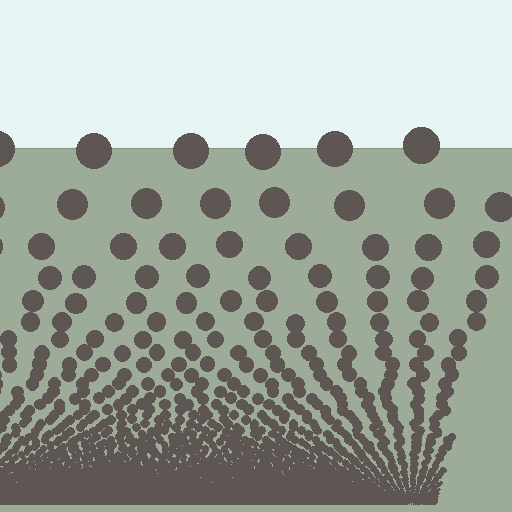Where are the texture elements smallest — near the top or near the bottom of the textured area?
Near the bottom.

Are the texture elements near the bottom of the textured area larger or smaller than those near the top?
Smaller. The gradient is inverted — elements near the bottom are smaller and denser.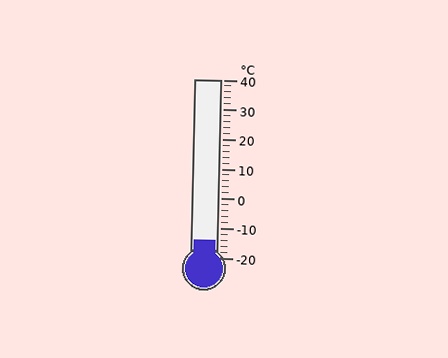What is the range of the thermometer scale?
The thermometer scale ranges from -20°C to 40°C.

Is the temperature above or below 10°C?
The temperature is below 10°C.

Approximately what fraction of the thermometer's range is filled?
The thermometer is filled to approximately 10% of its range.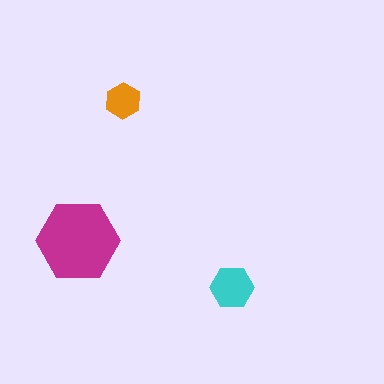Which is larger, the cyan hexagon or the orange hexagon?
The cyan one.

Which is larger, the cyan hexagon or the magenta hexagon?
The magenta one.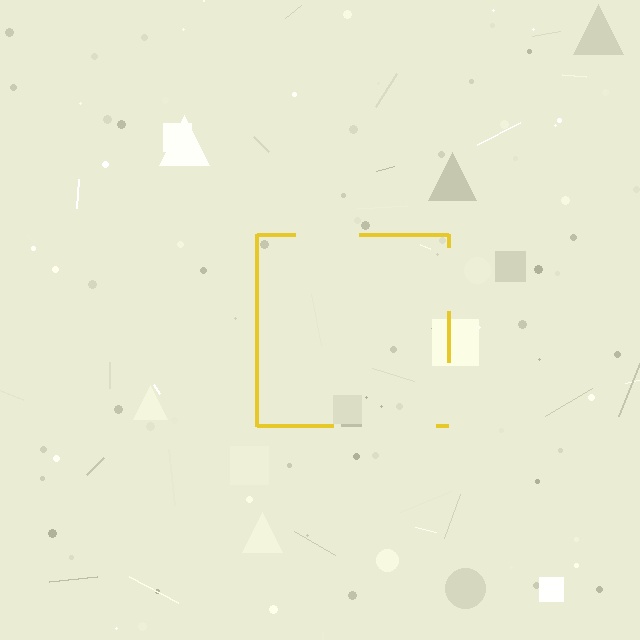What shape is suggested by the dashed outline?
The dashed outline suggests a square.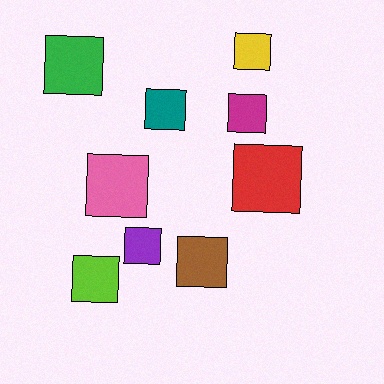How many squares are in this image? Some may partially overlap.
There are 9 squares.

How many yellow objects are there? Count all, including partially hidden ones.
There is 1 yellow object.